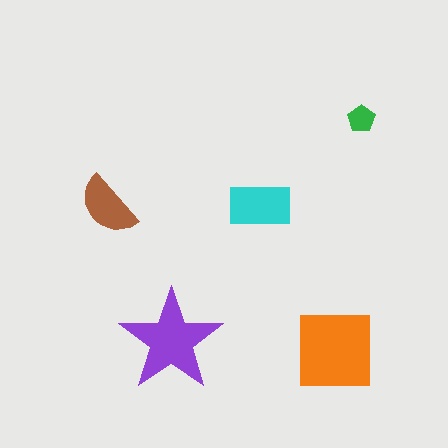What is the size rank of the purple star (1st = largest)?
2nd.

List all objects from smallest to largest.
The green pentagon, the brown semicircle, the cyan rectangle, the purple star, the orange square.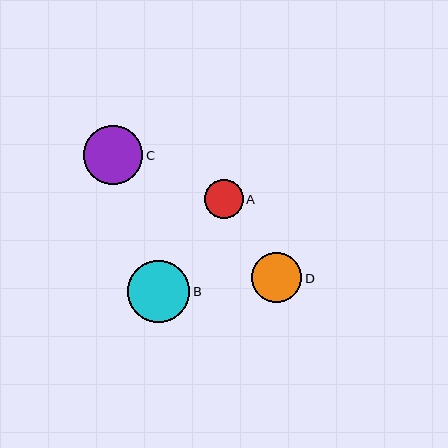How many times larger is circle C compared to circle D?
Circle C is approximately 1.2 times the size of circle D.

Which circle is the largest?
Circle B is the largest with a size of approximately 62 pixels.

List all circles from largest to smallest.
From largest to smallest: B, C, D, A.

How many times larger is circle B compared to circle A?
Circle B is approximately 1.6 times the size of circle A.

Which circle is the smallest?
Circle A is the smallest with a size of approximately 38 pixels.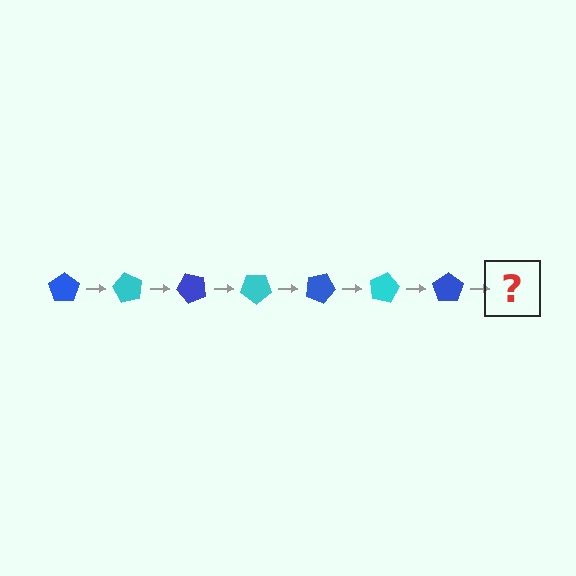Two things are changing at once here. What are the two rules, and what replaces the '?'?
The two rules are that it rotates 60 degrees each step and the color cycles through blue and cyan. The '?' should be a cyan pentagon, rotated 420 degrees from the start.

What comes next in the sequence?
The next element should be a cyan pentagon, rotated 420 degrees from the start.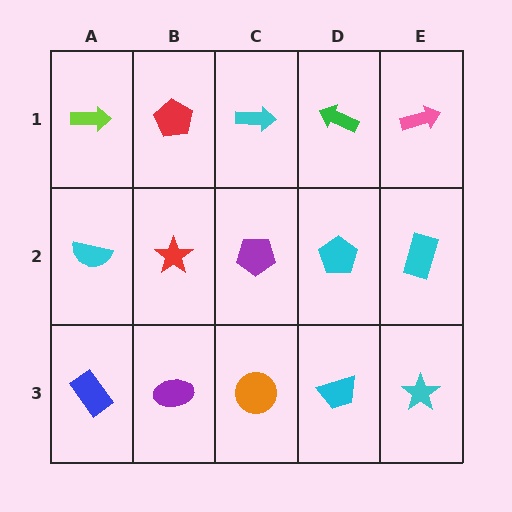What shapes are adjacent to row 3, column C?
A purple pentagon (row 2, column C), a purple ellipse (row 3, column B), a cyan trapezoid (row 3, column D).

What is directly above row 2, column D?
A green arrow.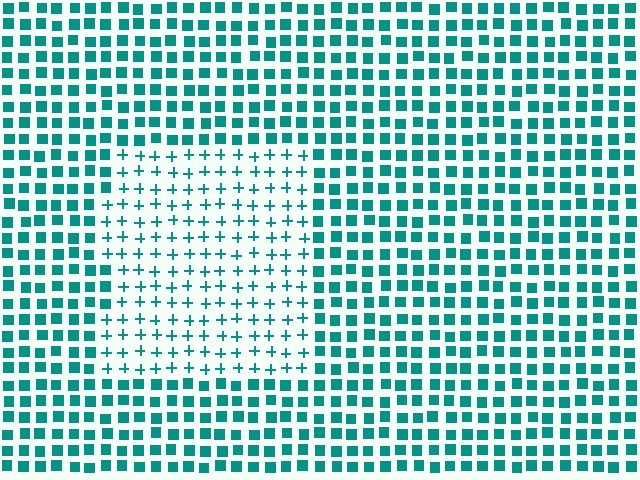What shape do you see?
I see a rectangle.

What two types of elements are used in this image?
The image uses plus signs inside the rectangle region and squares outside it.